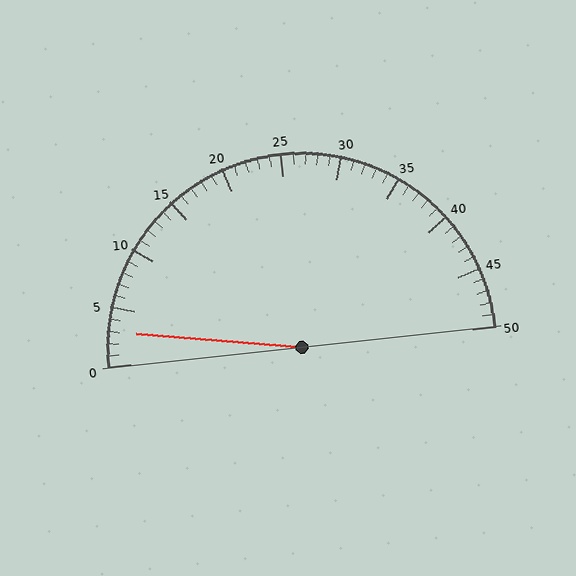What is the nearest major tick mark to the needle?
The nearest major tick mark is 5.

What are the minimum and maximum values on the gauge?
The gauge ranges from 0 to 50.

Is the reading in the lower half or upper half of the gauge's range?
The reading is in the lower half of the range (0 to 50).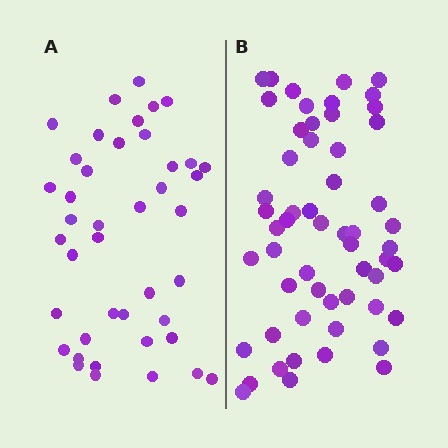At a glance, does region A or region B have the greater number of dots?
Region B (the right region) has more dots.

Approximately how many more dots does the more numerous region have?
Region B has approximately 15 more dots than region A.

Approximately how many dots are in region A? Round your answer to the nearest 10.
About 40 dots. (The exact count is 42, which rounds to 40.)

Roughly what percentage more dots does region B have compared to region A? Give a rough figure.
About 35% more.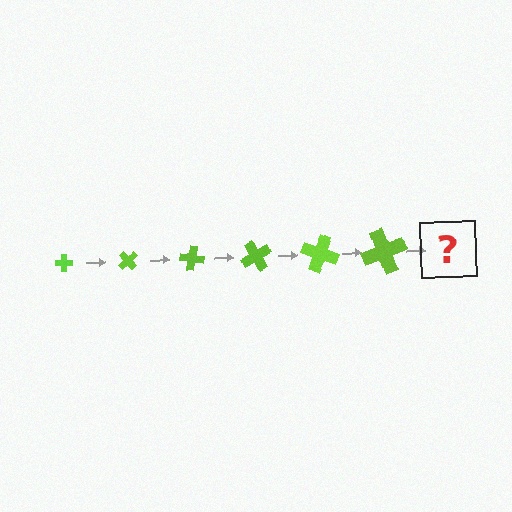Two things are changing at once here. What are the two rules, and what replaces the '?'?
The two rules are that the cross grows larger each step and it rotates 50 degrees each step. The '?' should be a cross, larger than the previous one and rotated 300 degrees from the start.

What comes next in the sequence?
The next element should be a cross, larger than the previous one and rotated 300 degrees from the start.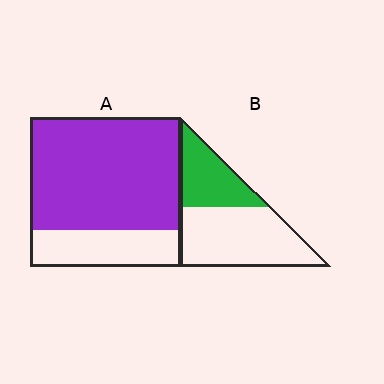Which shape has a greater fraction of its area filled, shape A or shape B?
Shape A.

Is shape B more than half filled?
No.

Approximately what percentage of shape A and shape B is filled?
A is approximately 75% and B is approximately 35%.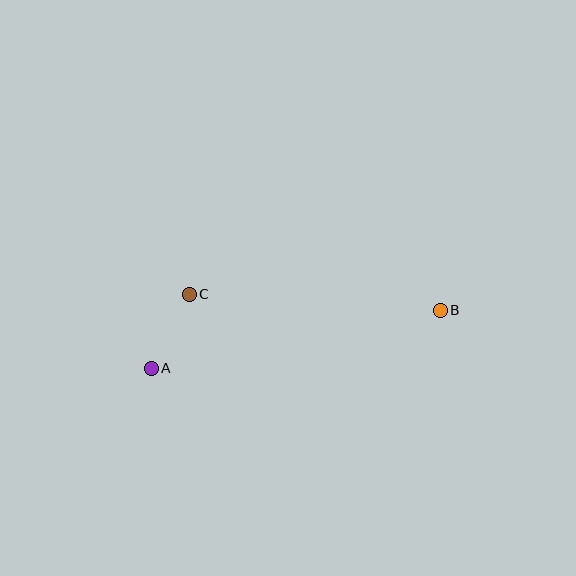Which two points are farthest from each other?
Points A and B are farthest from each other.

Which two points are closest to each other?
Points A and C are closest to each other.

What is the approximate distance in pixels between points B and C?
The distance between B and C is approximately 252 pixels.